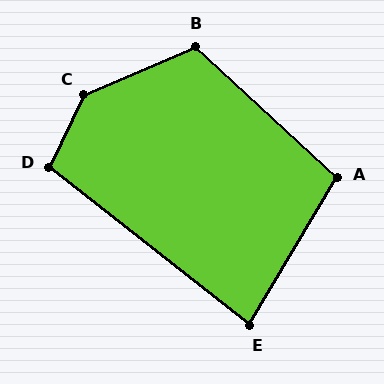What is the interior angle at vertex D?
Approximately 102 degrees (obtuse).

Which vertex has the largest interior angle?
C, at approximately 139 degrees.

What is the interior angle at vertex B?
Approximately 114 degrees (obtuse).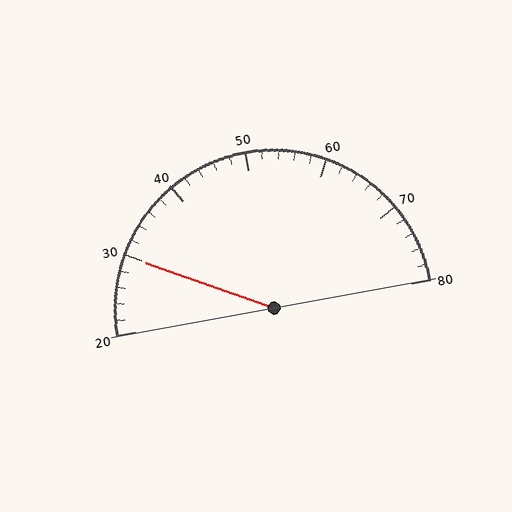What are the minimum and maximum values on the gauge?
The gauge ranges from 20 to 80.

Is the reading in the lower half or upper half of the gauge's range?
The reading is in the lower half of the range (20 to 80).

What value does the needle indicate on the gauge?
The needle indicates approximately 30.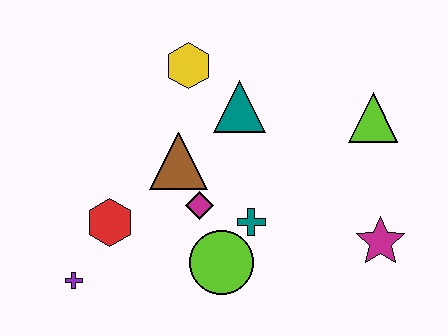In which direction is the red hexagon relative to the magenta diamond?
The red hexagon is to the left of the magenta diamond.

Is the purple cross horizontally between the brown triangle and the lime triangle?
No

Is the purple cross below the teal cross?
Yes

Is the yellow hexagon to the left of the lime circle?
Yes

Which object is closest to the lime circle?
The teal cross is closest to the lime circle.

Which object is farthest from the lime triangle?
The purple cross is farthest from the lime triangle.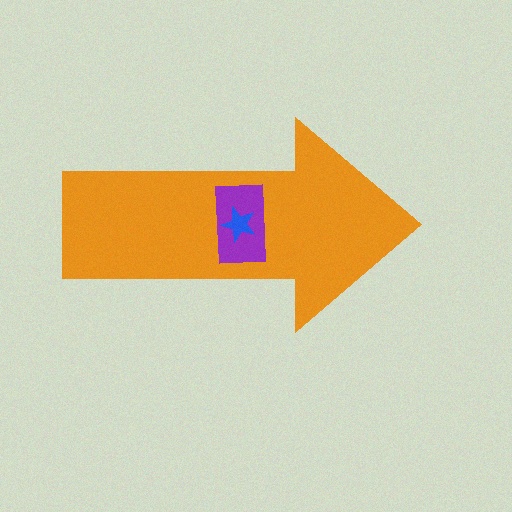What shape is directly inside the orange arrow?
The purple rectangle.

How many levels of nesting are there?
3.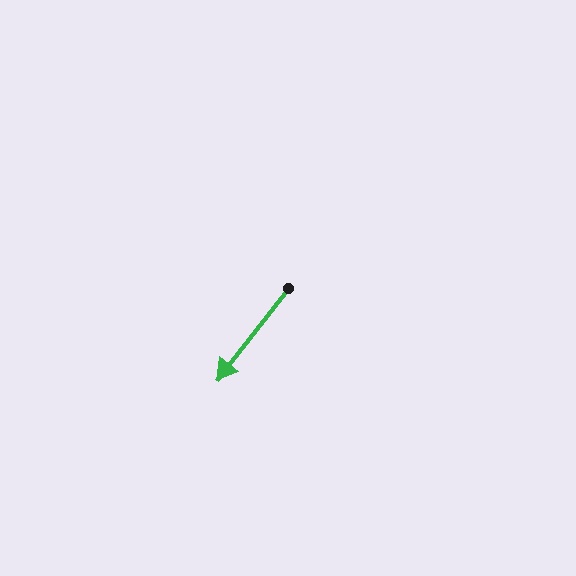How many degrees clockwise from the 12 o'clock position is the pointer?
Approximately 218 degrees.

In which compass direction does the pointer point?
Southwest.